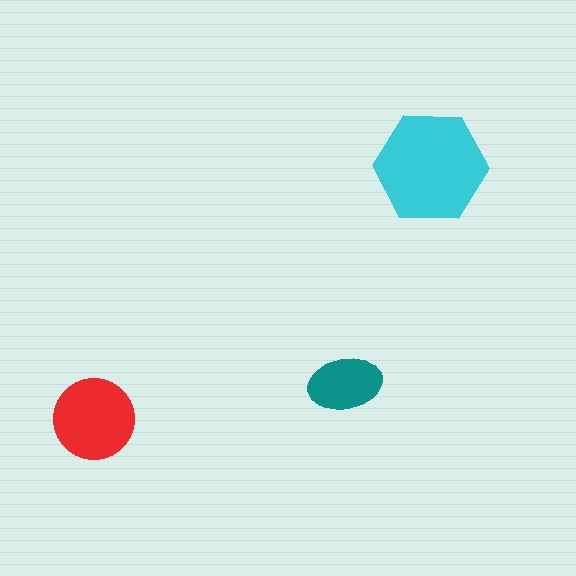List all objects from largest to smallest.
The cyan hexagon, the red circle, the teal ellipse.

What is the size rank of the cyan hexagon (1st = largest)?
1st.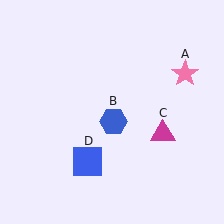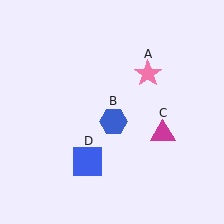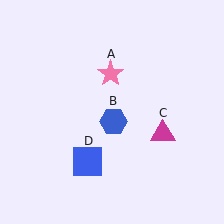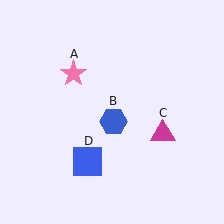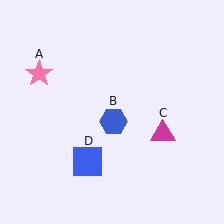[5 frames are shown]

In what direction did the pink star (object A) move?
The pink star (object A) moved left.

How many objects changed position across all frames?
1 object changed position: pink star (object A).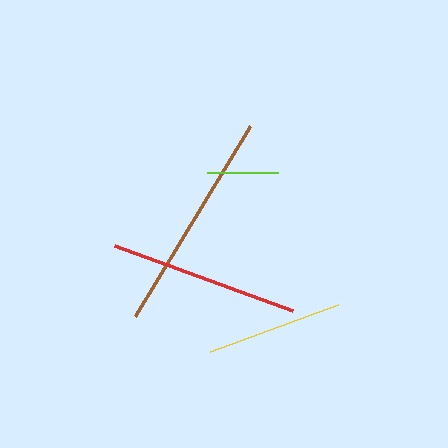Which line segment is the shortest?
The lime line is the shortest at approximately 71 pixels.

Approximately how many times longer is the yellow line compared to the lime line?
The yellow line is approximately 1.9 times the length of the lime line.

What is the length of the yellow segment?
The yellow segment is approximately 136 pixels long.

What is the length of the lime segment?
The lime segment is approximately 71 pixels long.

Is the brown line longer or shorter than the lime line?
The brown line is longer than the lime line.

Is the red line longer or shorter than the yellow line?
The red line is longer than the yellow line.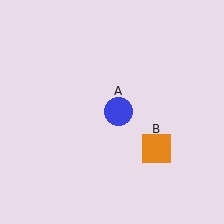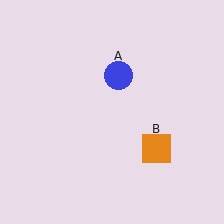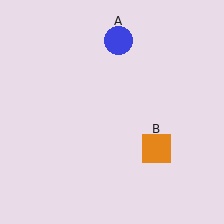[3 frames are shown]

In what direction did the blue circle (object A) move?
The blue circle (object A) moved up.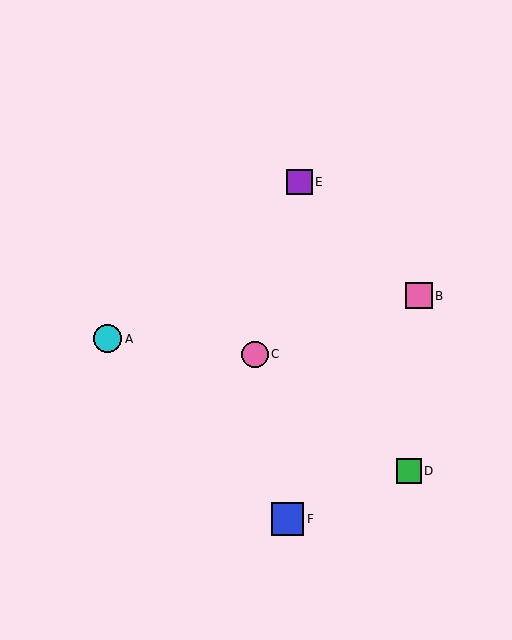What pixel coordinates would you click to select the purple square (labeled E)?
Click at (300, 182) to select the purple square E.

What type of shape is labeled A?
Shape A is a cyan circle.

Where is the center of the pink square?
The center of the pink square is at (419, 296).